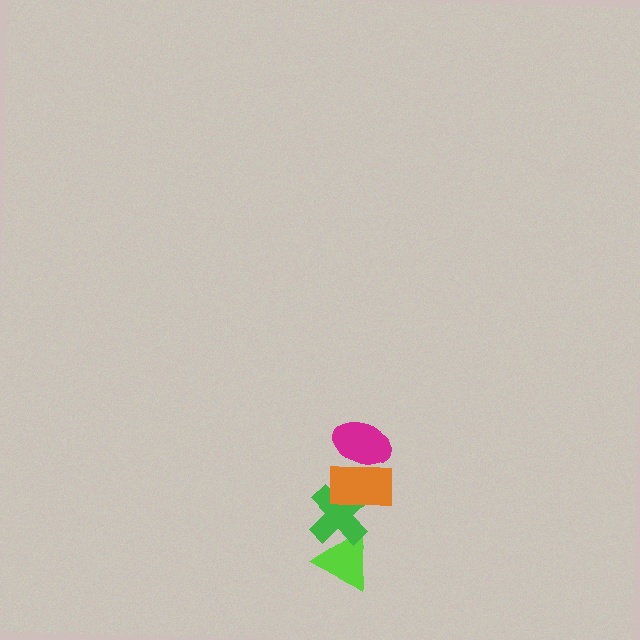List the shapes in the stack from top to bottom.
From top to bottom: the magenta ellipse, the orange rectangle, the green cross, the lime triangle.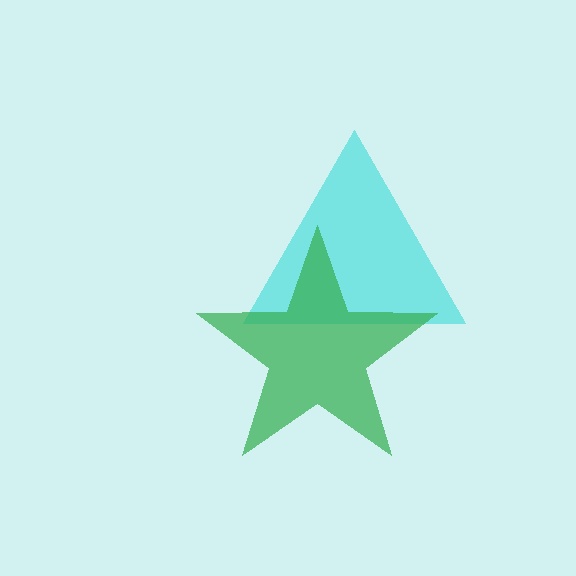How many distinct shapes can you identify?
There are 2 distinct shapes: a cyan triangle, a green star.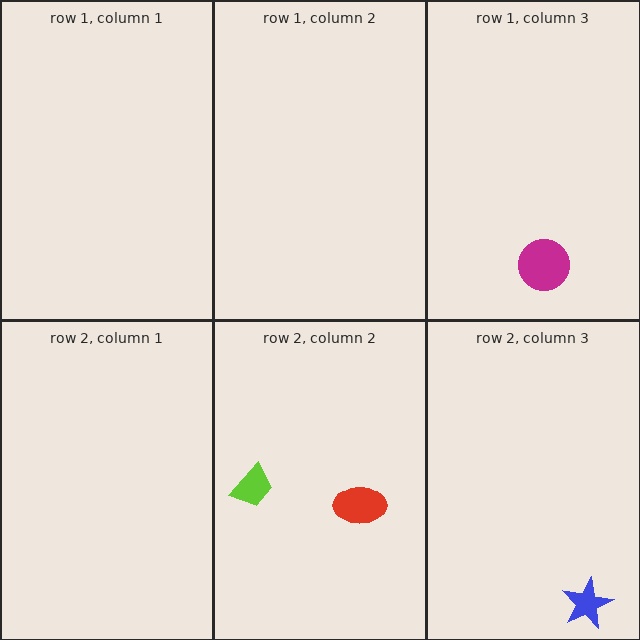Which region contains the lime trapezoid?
The row 2, column 2 region.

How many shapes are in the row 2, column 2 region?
2.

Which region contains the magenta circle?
The row 1, column 3 region.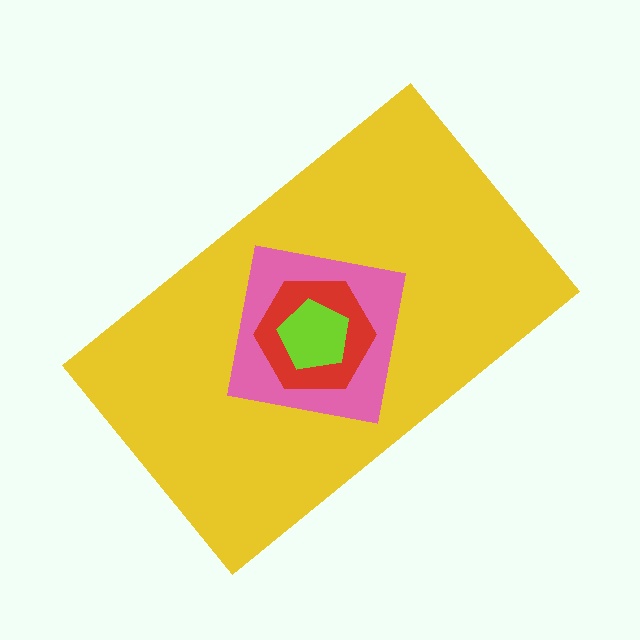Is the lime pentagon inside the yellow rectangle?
Yes.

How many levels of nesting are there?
4.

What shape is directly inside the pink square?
The red hexagon.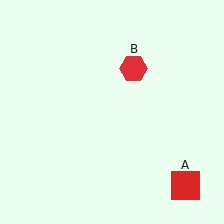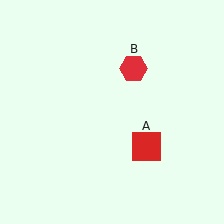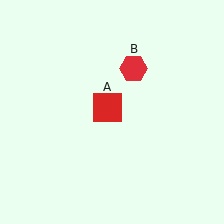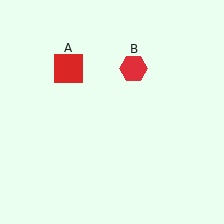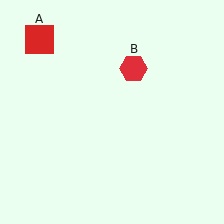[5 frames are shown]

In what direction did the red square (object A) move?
The red square (object A) moved up and to the left.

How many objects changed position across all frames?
1 object changed position: red square (object A).